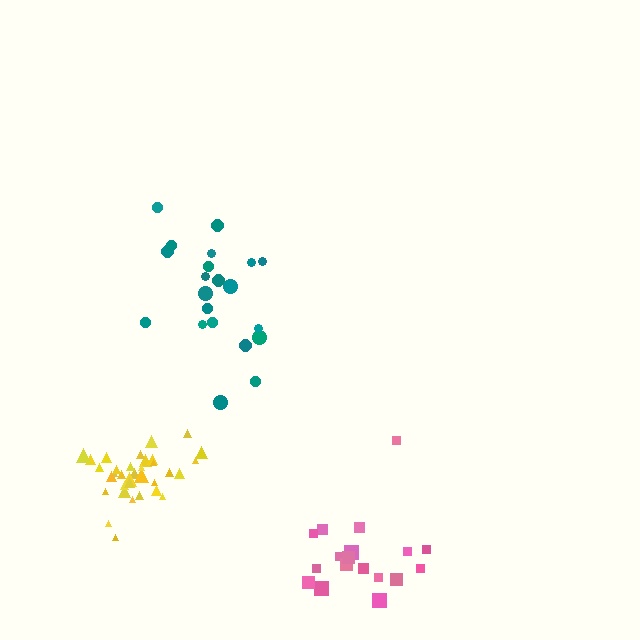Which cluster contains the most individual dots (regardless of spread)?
Yellow (34).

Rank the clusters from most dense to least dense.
yellow, pink, teal.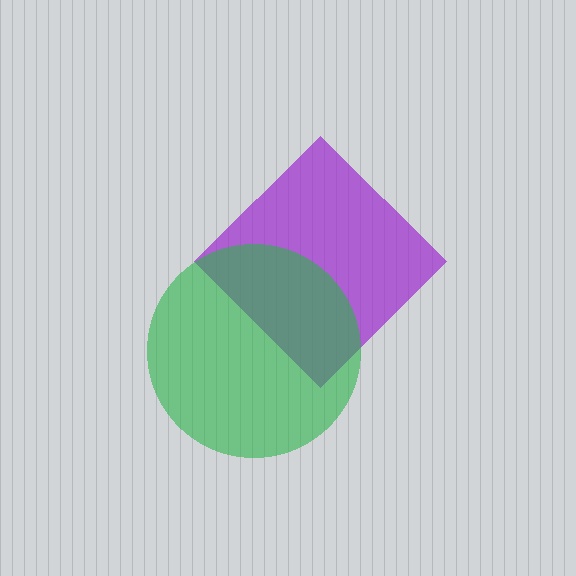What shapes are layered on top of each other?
The layered shapes are: a purple diamond, a green circle.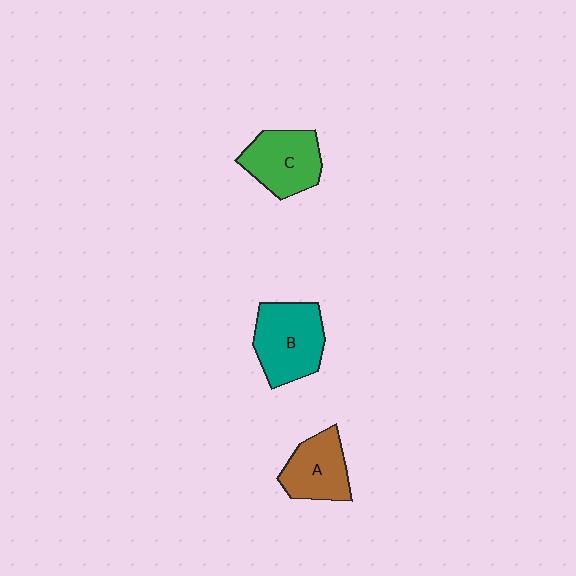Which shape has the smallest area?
Shape A (brown).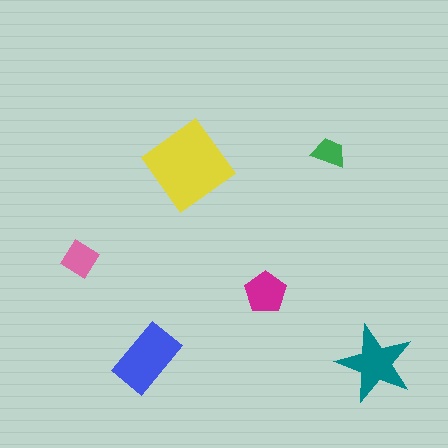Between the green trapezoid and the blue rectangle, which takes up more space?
The blue rectangle.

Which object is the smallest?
The green trapezoid.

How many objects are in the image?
There are 6 objects in the image.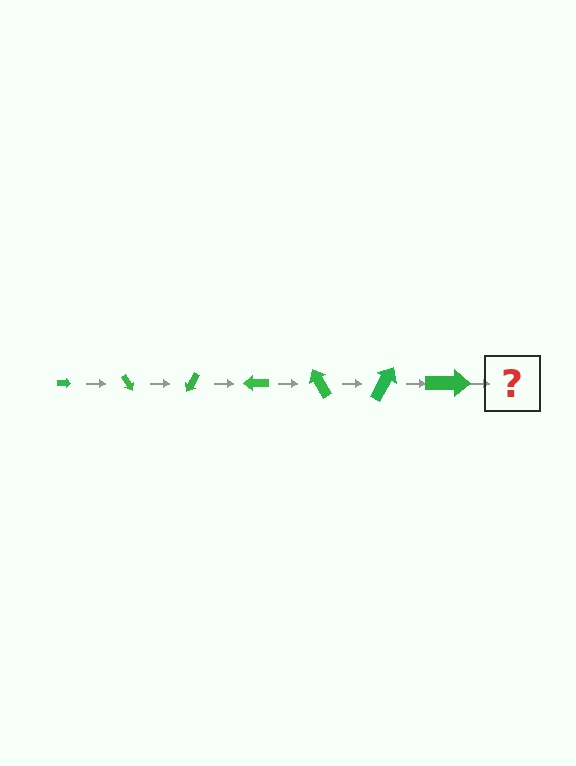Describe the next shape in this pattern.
It should be an arrow, larger than the previous one and rotated 420 degrees from the start.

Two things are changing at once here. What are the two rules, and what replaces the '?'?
The two rules are that the arrow grows larger each step and it rotates 60 degrees each step. The '?' should be an arrow, larger than the previous one and rotated 420 degrees from the start.